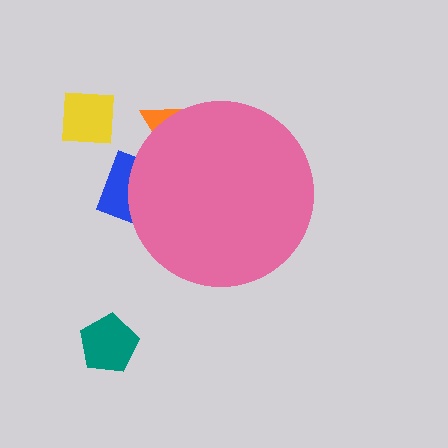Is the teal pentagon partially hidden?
No, the teal pentagon is fully visible.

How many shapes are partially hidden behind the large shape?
2 shapes are partially hidden.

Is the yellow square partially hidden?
No, the yellow square is fully visible.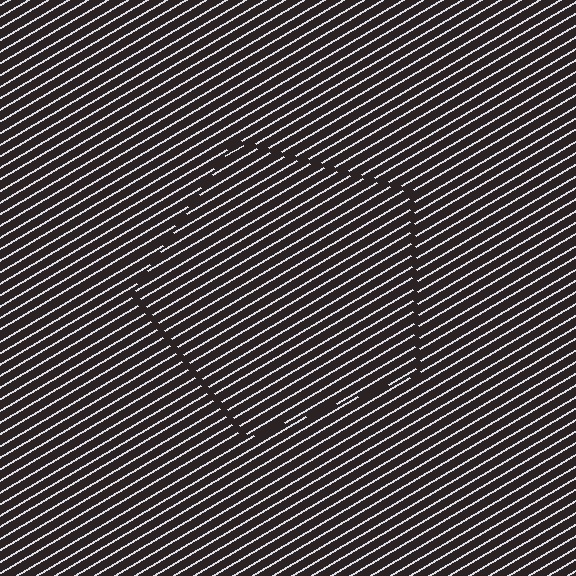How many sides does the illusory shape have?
5 sides — the line-ends trace a pentagon.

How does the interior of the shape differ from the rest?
The interior of the shape contains the same grating, shifted by half a period — the contour is defined by the phase discontinuity where line-ends from the inner and outer gratings abut.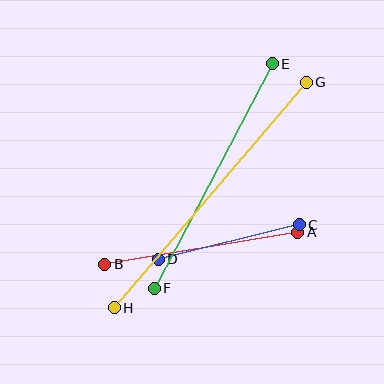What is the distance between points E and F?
The distance is approximately 254 pixels.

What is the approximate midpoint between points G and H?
The midpoint is at approximately (210, 195) pixels.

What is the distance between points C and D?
The distance is approximately 145 pixels.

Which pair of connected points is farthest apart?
Points G and H are farthest apart.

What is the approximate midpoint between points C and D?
The midpoint is at approximately (229, 242) pixels.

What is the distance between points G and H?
The distance is approximately 296 pixels.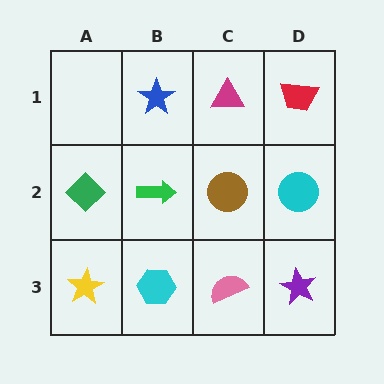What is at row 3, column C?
A pink semicircle.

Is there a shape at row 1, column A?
No, that cell is empty.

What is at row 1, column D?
A red trapezoid.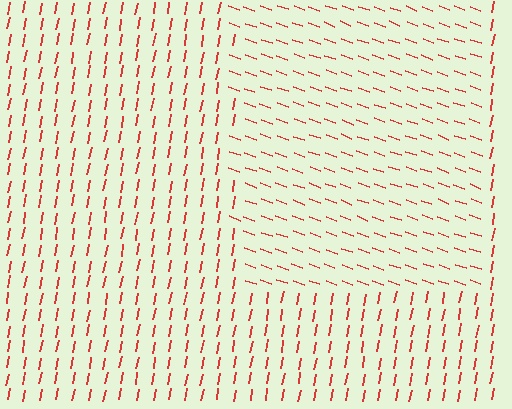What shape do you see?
I see a rectangle.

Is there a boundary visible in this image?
Yes, there is a texture boundary formed by a change in line orientation.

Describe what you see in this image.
The image is filled with small red line segments. A rectangle region in the image has lines oriented differently from the surrounding lines, creating a visible texture boundary.